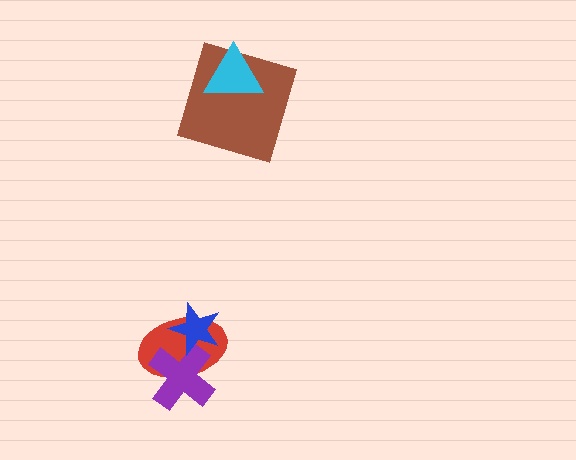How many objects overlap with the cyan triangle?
1 object overlaps with the cyan triangle.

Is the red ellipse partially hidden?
Yes, it is partially covered by another shape.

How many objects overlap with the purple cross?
2 objects overlap with the purple cross.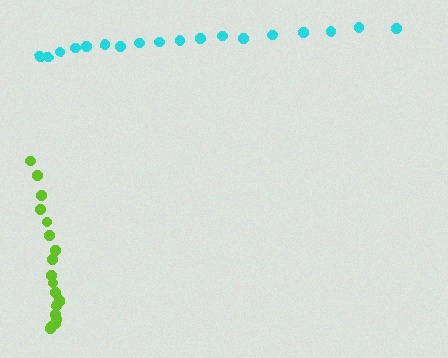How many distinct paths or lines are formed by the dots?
There are 2 distinct paths.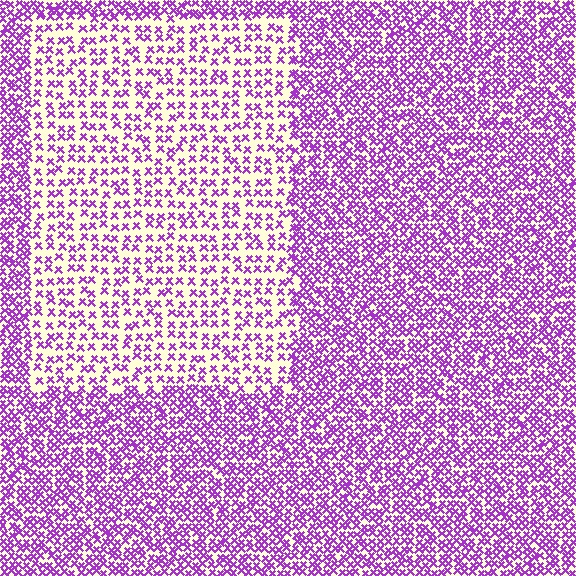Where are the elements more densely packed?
The elements are more densely packed outside the rectangle boundary.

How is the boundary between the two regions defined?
The boundary is defined by a change in element density (approximately 2.1x ratio). All elements are the same color, size, and shape.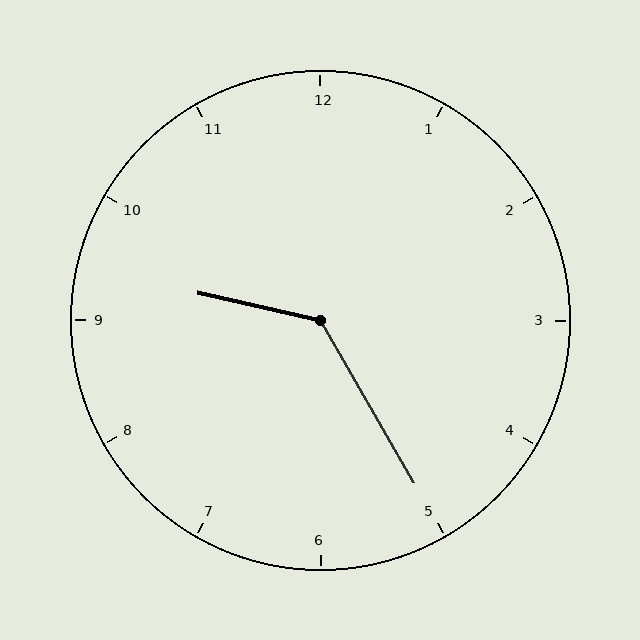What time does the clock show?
9:25.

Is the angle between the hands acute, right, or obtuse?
It is obtuse.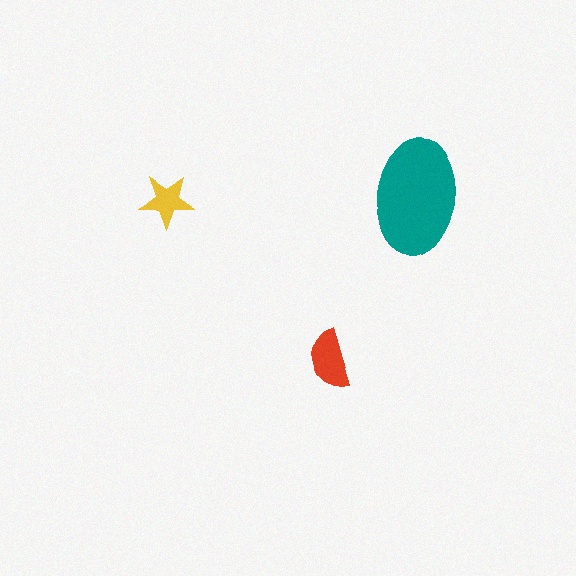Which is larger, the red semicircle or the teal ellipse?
The teal ellipse.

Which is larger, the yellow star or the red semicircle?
The red semicircle.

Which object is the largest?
The teal ellipse.